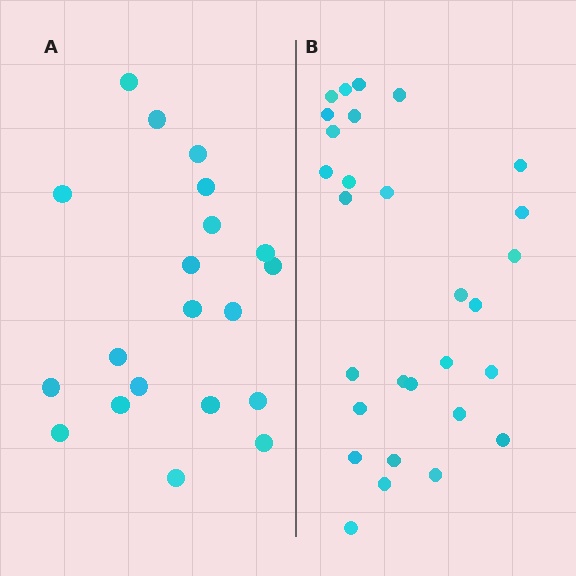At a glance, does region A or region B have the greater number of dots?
Region B (the right region) has more dots.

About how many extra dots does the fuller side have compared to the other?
Region B has roughly 8 or so more dots than region A.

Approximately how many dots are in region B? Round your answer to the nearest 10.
About 30 dots. (The exact count is 29, which rounds to 30.)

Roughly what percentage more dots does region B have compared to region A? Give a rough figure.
About 45% more.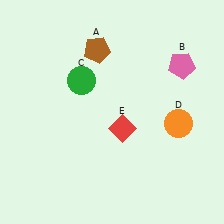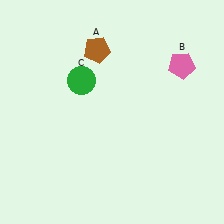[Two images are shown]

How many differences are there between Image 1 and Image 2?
There are 2 differences between the two images.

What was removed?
The red diamond (E), the orange circle (D) were removed in Image 2.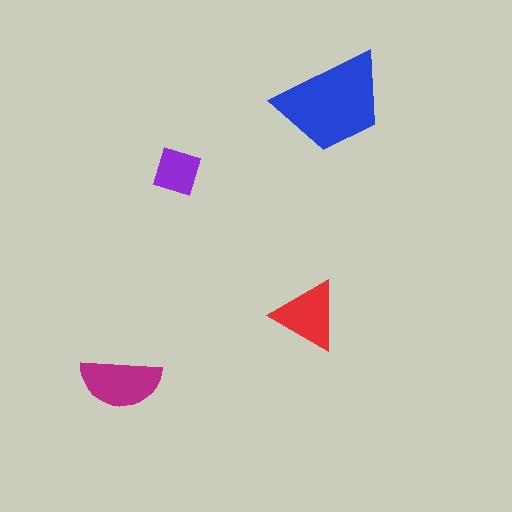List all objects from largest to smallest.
The blue trapezoid, the magenta semicircle, the red triangle, the purple diamond.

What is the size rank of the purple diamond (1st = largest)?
4th.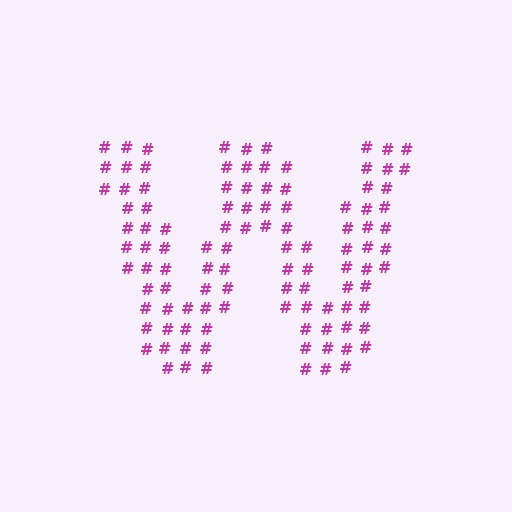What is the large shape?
The large shape is the letter W.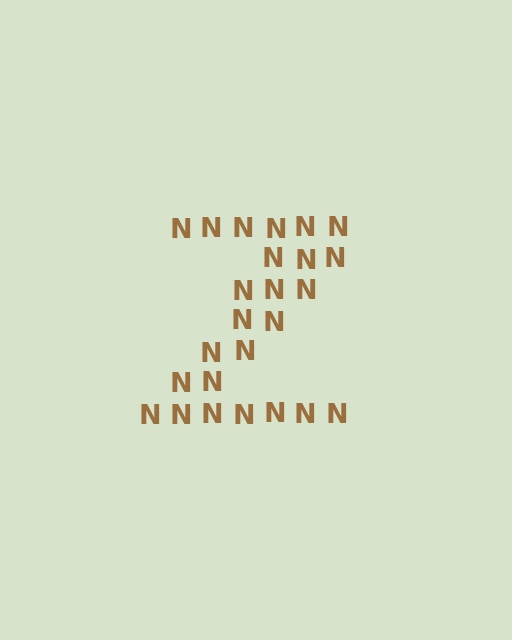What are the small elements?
The small elements are letter N's.